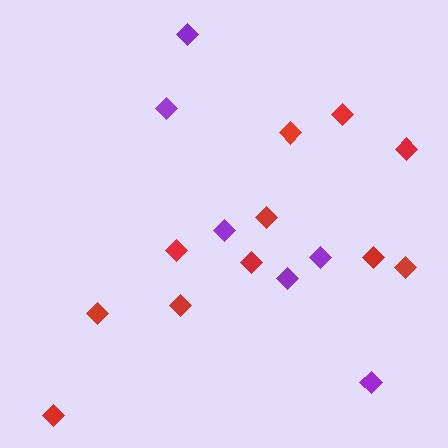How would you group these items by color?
There are 2 groups: one group of red diamonds (11) and one group of purple diamonds (6).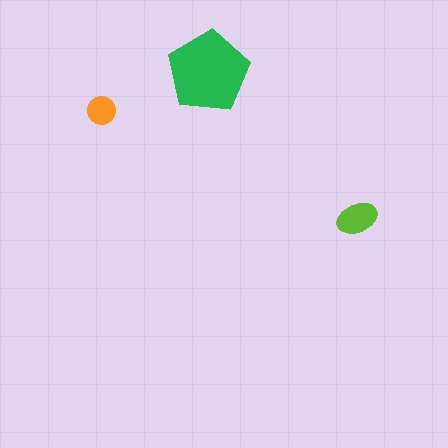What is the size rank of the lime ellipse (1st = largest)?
2nd.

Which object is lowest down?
The lime ellipse is bottommost.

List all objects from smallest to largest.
The orange circle, the lime ellipse, the green pentagon.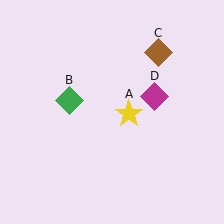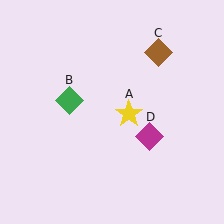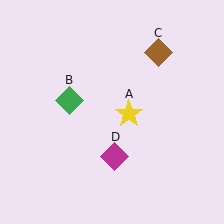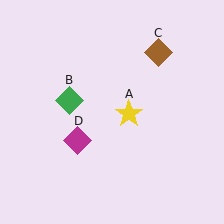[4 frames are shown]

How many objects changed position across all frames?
1 object changed position: magenta diamond (object D).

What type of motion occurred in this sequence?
The magenta diamond (object D) rotated clockwise around the center of the scene.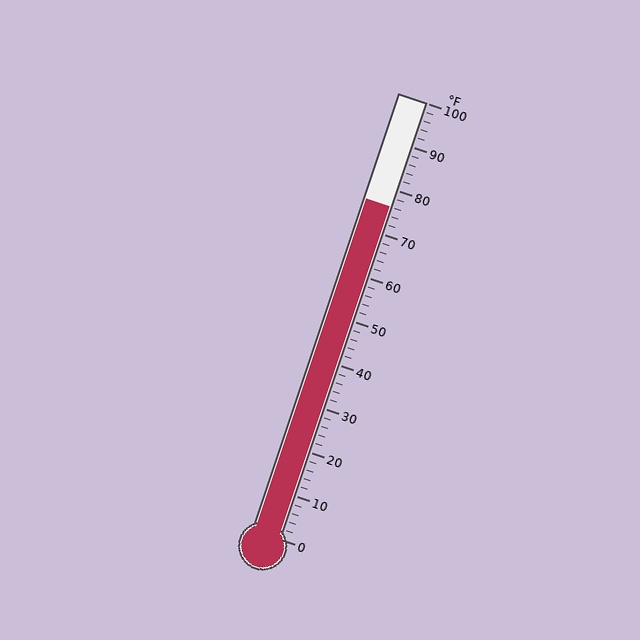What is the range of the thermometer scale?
The thermometer scale ranges from 0°F to 100°F.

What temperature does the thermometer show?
The thermometer shows approximately 76°F.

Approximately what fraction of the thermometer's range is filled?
The thermometer is filled to approximately 75% of its range.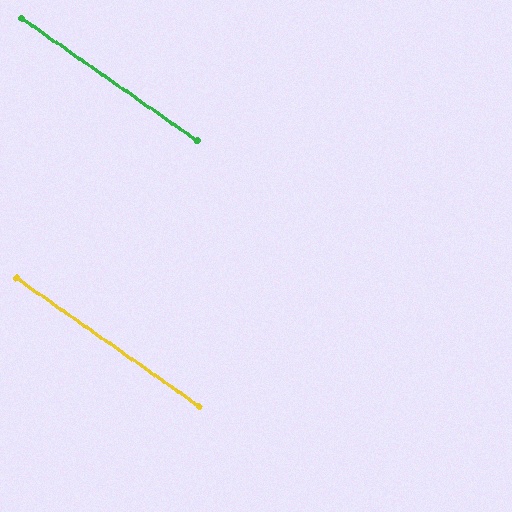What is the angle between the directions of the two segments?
Approximately 0 degrees.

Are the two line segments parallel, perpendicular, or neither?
Parallel — their directions differ by only 0.1°.